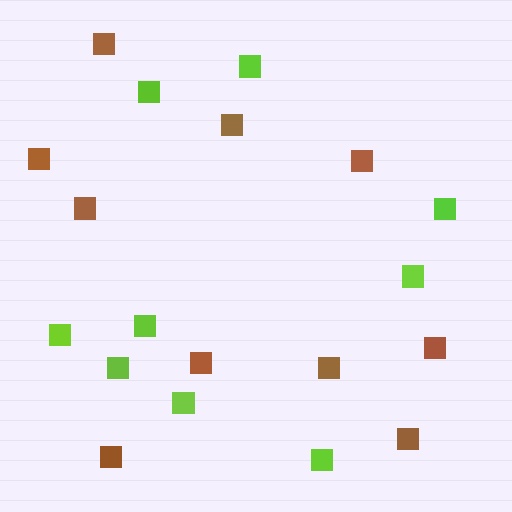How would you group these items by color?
There are 2 groups: one group of lime squares (9) and one group of brown squares (10).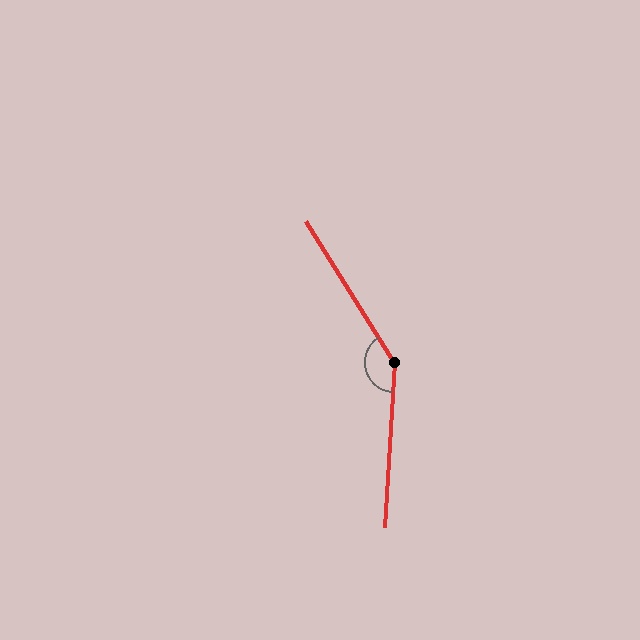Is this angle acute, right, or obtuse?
It is obtuse.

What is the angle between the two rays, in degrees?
Approximately 145 degrees.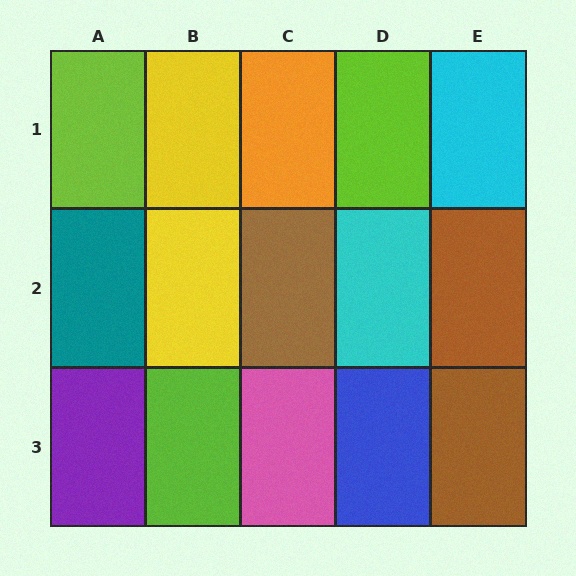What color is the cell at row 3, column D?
Blue.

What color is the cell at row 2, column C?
Brown.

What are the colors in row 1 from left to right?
Lime, yellow, orange, lime, cyan.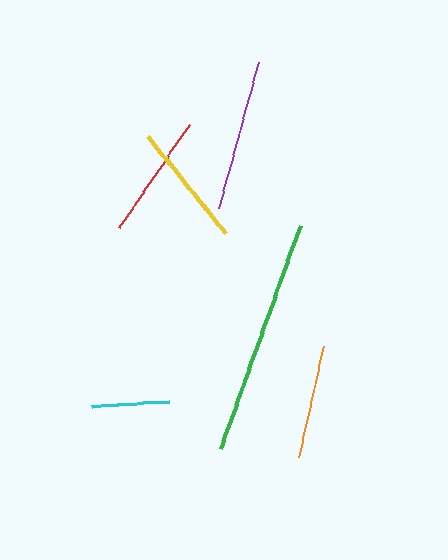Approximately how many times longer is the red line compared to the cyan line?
The red line is approximately 1.6 times the length of the cyan line.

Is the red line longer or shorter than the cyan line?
The red line is longer than the cyan line.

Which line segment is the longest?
The green line is the longest at approximately 238 pixels.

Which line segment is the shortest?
The cyan line is the shortest at approximately 78 pixels.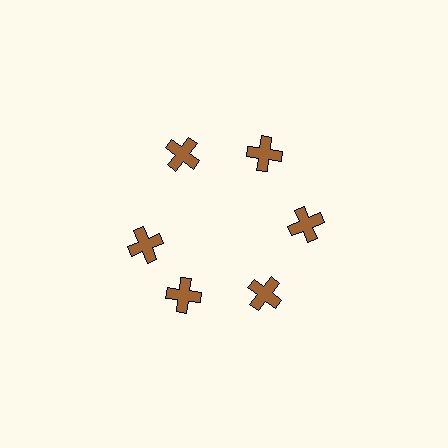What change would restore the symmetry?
The symmetry would be restored by rotating it back into even spacing with its neighbors so that all 6 crosses sit at equal angles and equal distance from the center.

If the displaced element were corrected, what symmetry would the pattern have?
It would have 6-fold rotational symmetry — the pattern would map onto itself every 60 degrees.